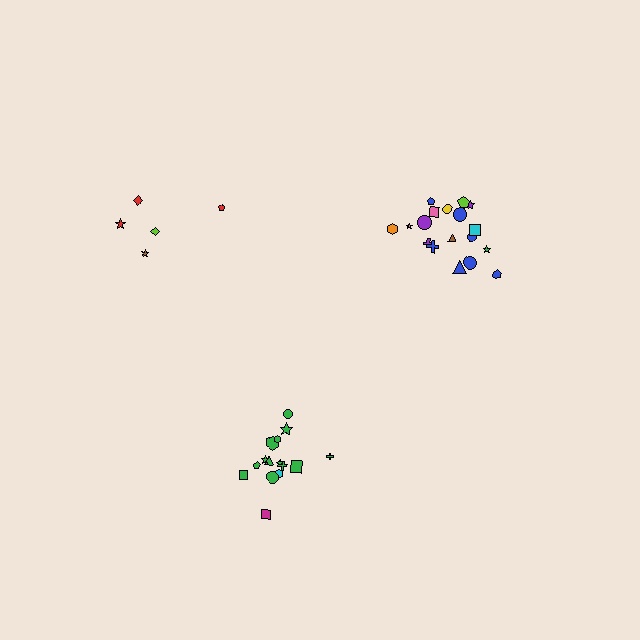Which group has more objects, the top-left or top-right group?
The top-right group.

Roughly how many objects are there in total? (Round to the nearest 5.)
Roughly 40 objects in total.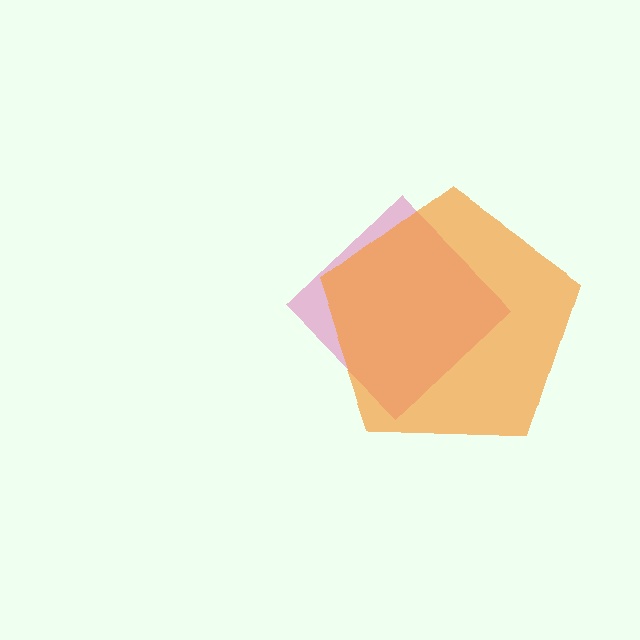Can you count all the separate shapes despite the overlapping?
Yes, there are 2 separate shapes.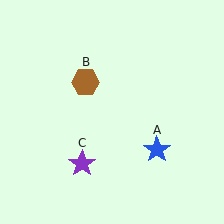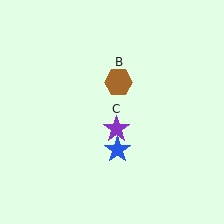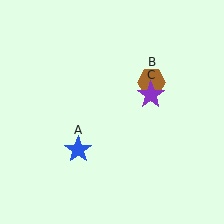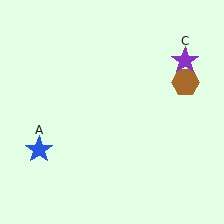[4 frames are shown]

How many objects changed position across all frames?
3 objects changed position: blue star (object A), brown hexagon (object B), purple star (object C).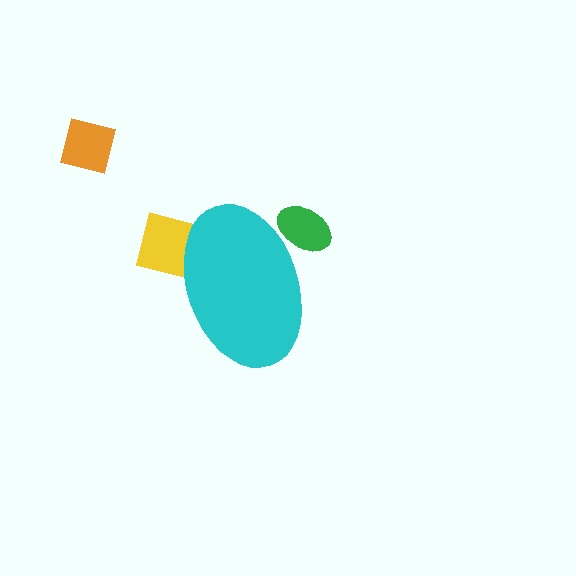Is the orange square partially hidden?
No, the orange square is fully visible.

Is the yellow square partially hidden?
Yes, the yellow square is partially hidden behind the cyan ellipse.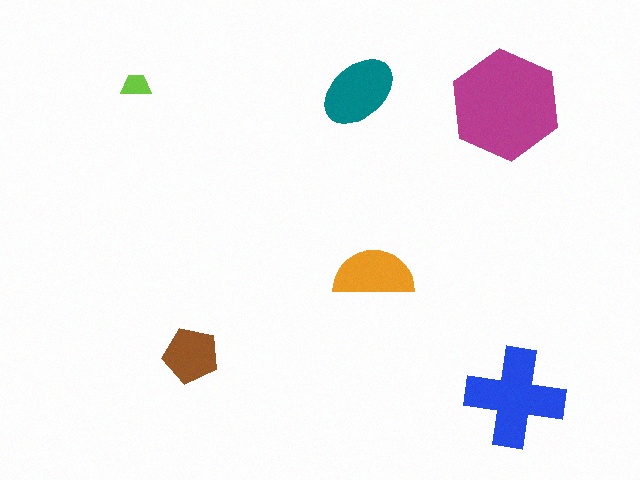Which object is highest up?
The lime trapezoid is topmost.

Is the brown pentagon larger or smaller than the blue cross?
Smaller.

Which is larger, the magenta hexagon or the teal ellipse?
The magenta hexagon.